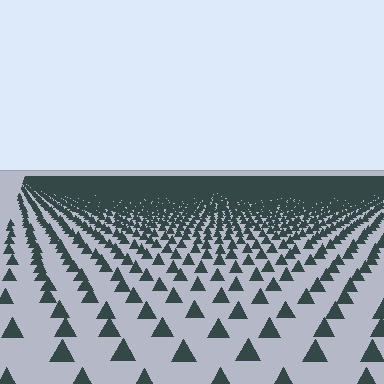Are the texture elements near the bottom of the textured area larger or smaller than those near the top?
Larger. Near the bottom, elements are closer to the viewer and appear at a bigger on-screen size.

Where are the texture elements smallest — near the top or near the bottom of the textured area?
Near the top.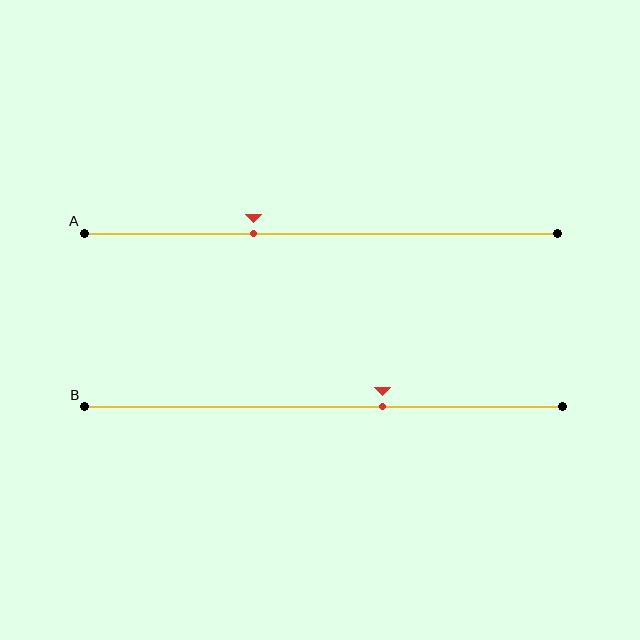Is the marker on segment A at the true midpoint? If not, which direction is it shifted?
No, the marker on segment A is shifted to the left by about 14% of the segment length.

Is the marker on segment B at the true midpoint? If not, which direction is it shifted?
No, the marker on segment B is shifted to the right by about 12% of the segment length.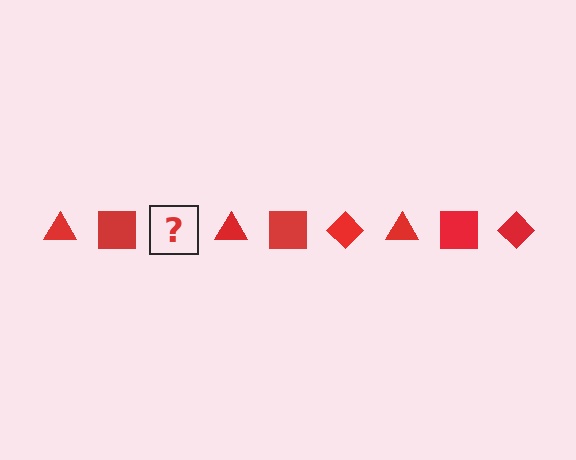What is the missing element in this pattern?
The missing element is a red diamond.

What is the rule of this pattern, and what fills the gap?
The rule is that the pattern cycles through triangle, square, diamond shapes in red. The gap should be filled with a red diamond.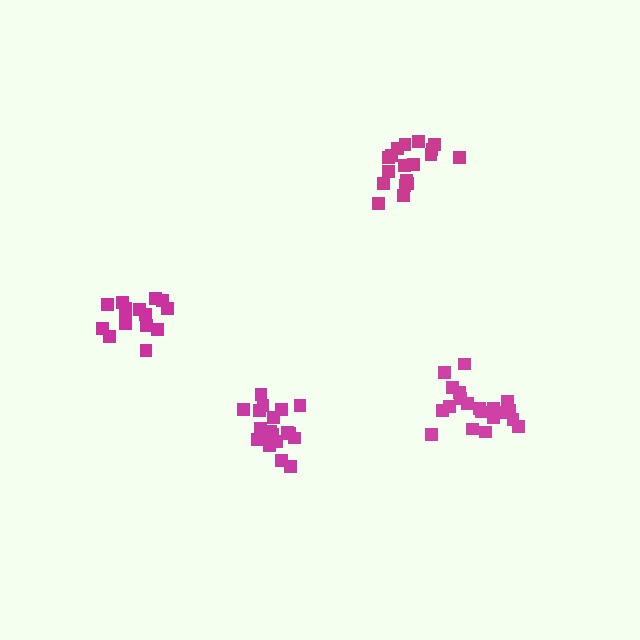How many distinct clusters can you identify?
There are 4 distinct clusters.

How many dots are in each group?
Group 1: 19 dots, Group 2: 18 dots, Group 3: 20 dots, Group 4: 16 dots (73 total).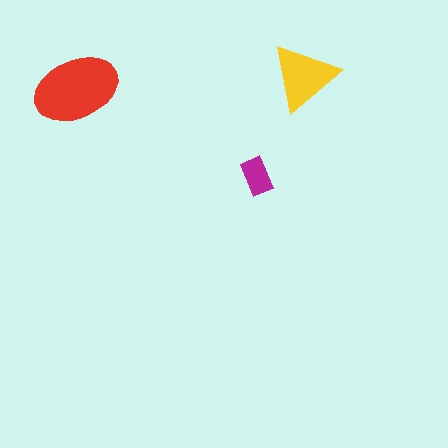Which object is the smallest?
The magenta rectangle.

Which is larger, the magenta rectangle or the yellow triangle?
The yellow triangle.